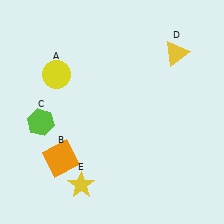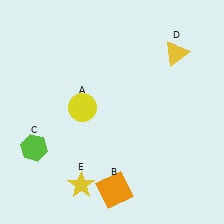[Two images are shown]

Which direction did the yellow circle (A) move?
The yellow circle (A) moved down.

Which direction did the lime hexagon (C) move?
The lime hexagon (C) moved down.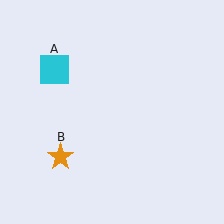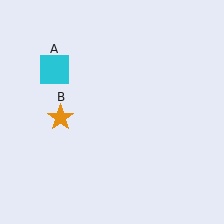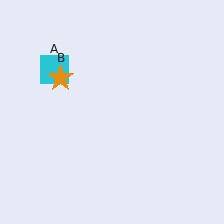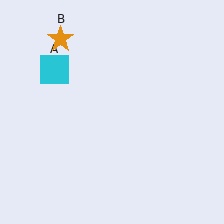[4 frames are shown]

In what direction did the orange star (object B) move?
The orange star (object B) moved up.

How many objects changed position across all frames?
1 object changed position: orange star (object B).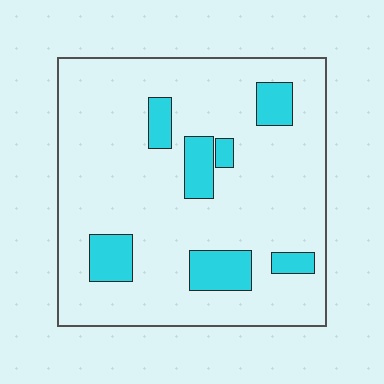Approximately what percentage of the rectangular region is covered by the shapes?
Approximately 15%.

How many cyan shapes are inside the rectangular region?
7.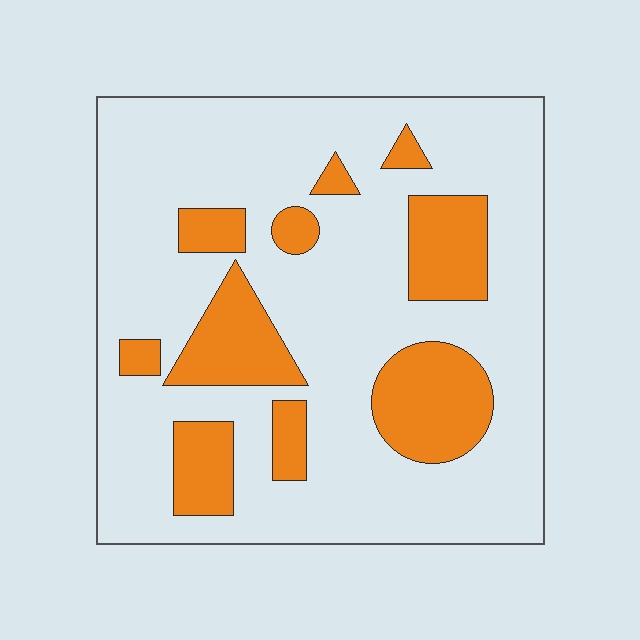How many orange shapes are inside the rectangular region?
10.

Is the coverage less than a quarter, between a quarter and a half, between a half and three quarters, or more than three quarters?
Less than a quarter.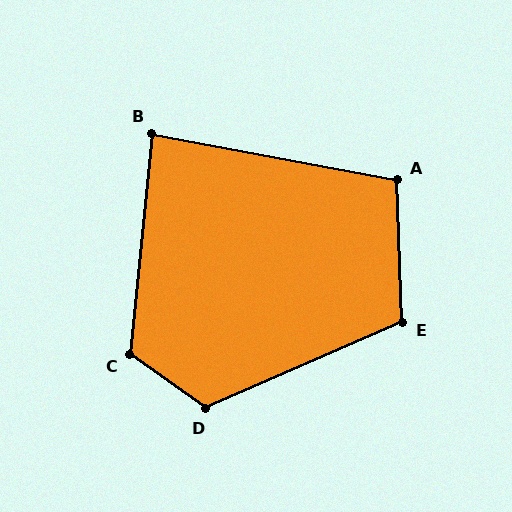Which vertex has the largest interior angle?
D, at approximately 121 degrees.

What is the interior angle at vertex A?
Approximately 103 degrees (obtuse).